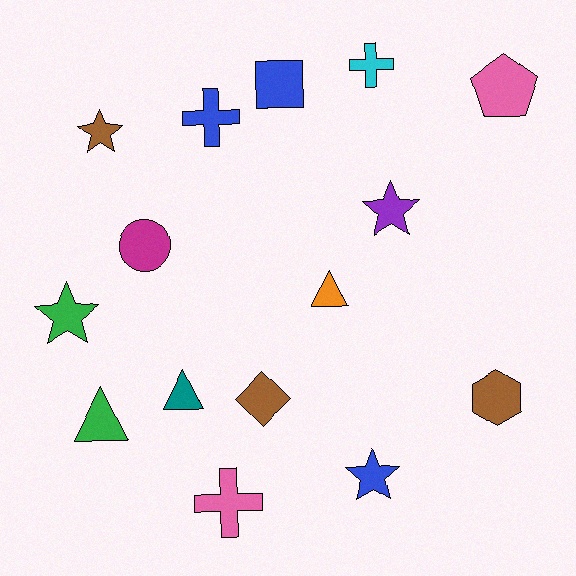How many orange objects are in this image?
There is 1 orange object.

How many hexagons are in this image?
There is 1 hexagon.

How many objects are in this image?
There are 15 objects.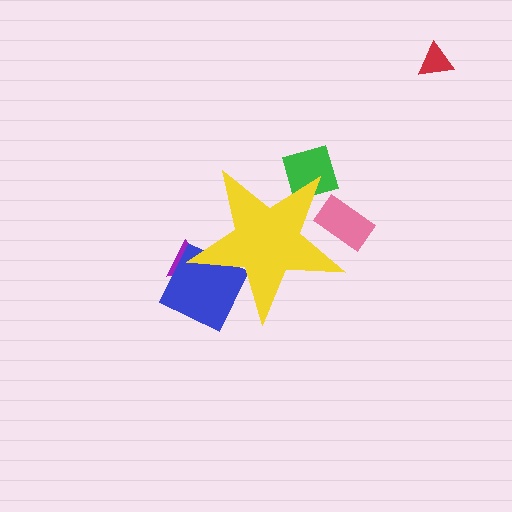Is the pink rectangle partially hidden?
Yes, the pink rectangle is partially hidden behind the yellow star.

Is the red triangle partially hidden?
No, the red triangle is fully visible.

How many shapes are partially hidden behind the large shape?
4 shapes are partially hidden.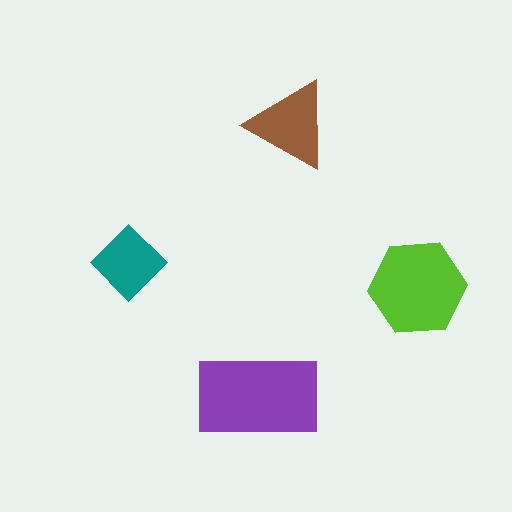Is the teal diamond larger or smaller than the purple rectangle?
Smaller.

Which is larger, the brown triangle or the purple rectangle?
The purple rectangle.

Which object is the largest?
The purple rectangle.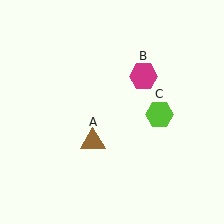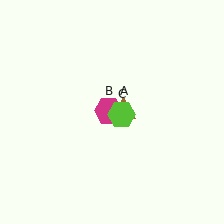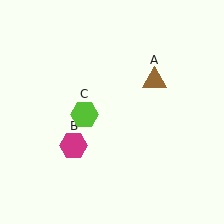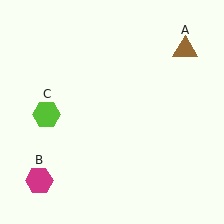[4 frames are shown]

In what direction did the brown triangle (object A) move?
The brown triangle (object A) moved up and to the right.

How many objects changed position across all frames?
3 objects changed position: brown triangle (object A), magenta hexagon (object B), lime hexagon (object C).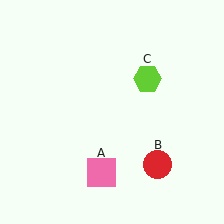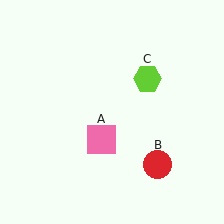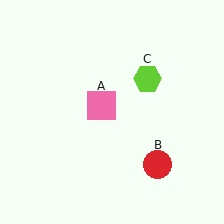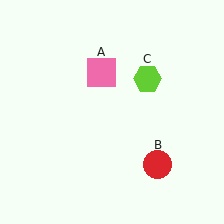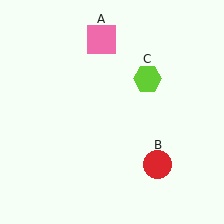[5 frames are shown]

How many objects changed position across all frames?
1 object changed position: pink square (object A).